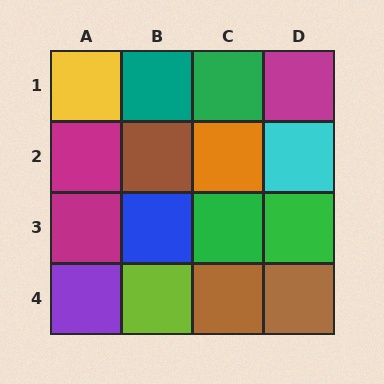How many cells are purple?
1 cell is purple.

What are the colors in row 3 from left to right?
Magenta, blue, green, green.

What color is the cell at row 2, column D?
Cyan.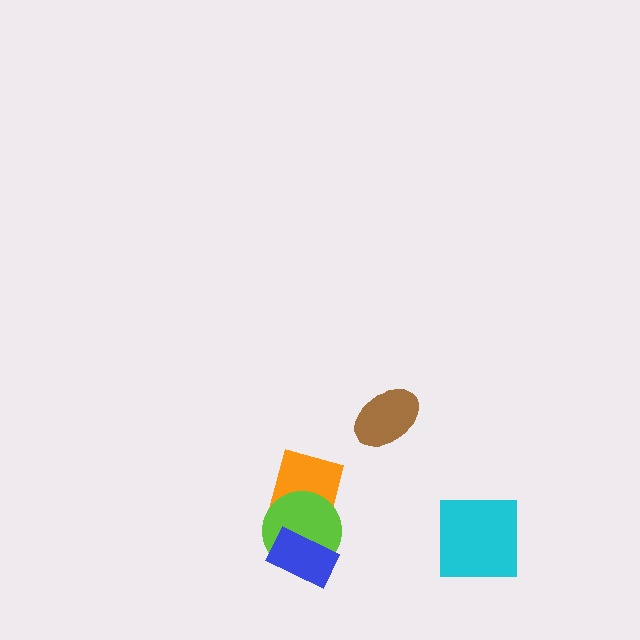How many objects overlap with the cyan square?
0 objects overlap with the cyan square.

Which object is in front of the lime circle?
The blue rectangle is in front of the lime circle.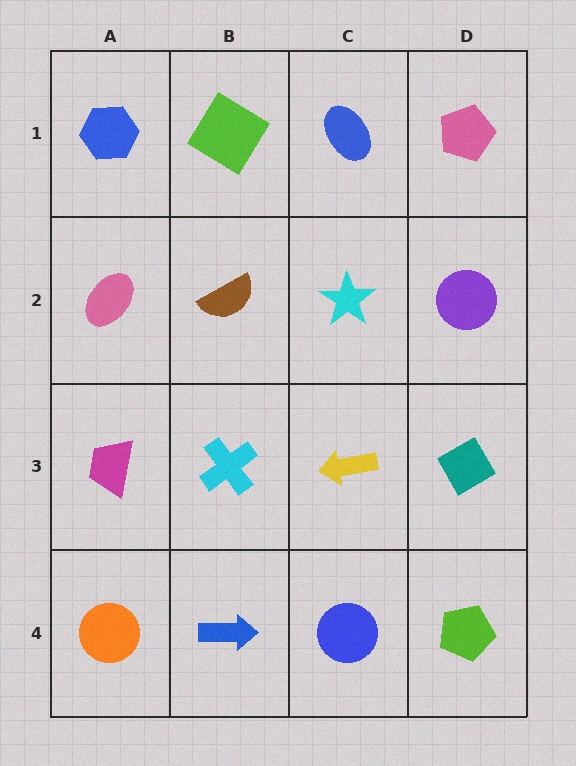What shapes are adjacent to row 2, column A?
A blue hexagon (row 1, column A), a magenta trapezoid (row 3, column A), a brown semicircle (row 2, column B).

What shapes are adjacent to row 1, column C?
A cyan star (row 2, column C), a lime diamond (row 1, column B), a pink pentagon (row 1, column D).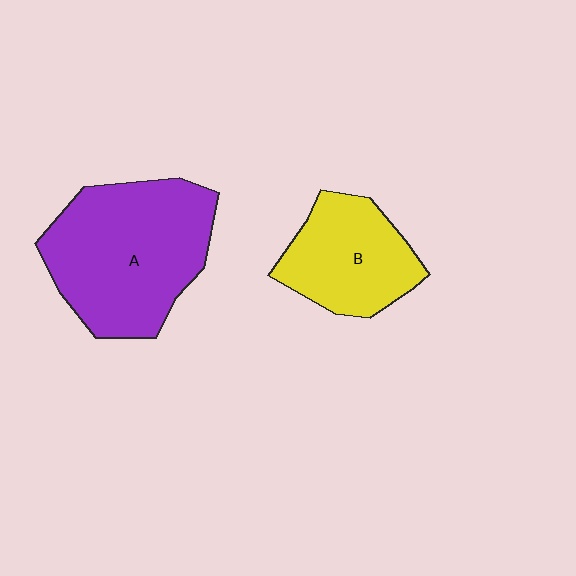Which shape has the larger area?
Shape A (purple).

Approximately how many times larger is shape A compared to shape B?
Approximately 1.7 times.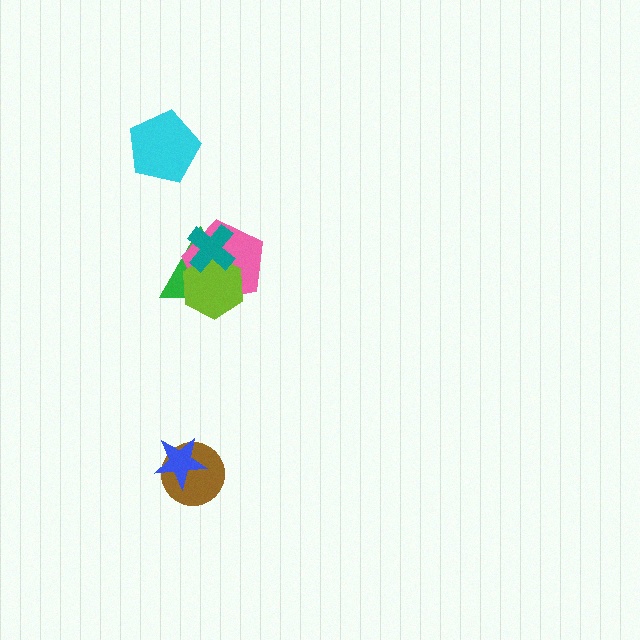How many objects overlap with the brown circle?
1 object overlaps with the brown circle.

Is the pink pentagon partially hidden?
Yes, it is partially covered by another shape.